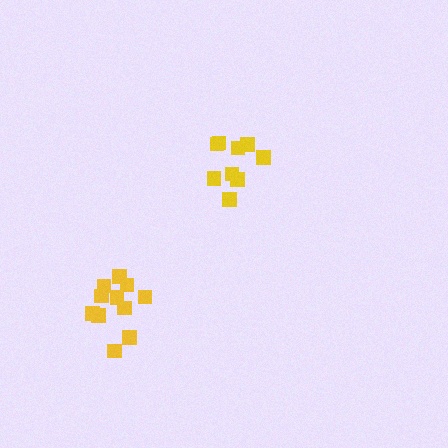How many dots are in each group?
Group 1: 9 dots, Group 2: 11 dots (20 total).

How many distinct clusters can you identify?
There are 2 distinct clusters.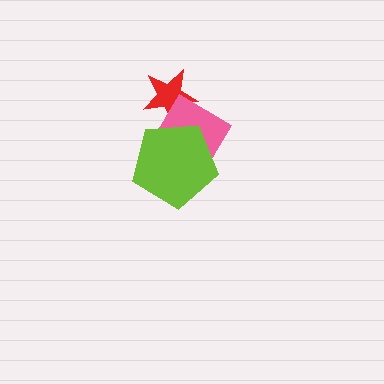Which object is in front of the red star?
The pink diamond is in front of the red star.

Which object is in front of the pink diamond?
The lime pentagon is in front of the pink diamond.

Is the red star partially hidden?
Yes, it is partially covered by another shape.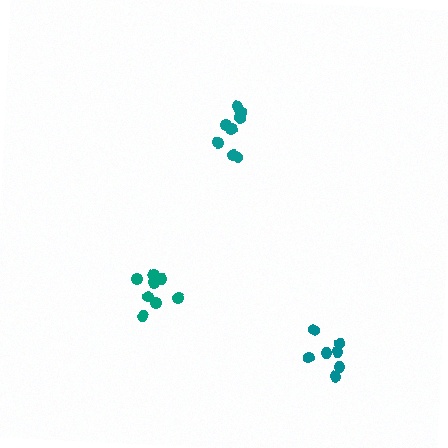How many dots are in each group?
Group 1: 8 dots, Group 2: 8 dots, Group 3: 7 dots (23 total).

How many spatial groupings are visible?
There are 3 spatial groupings.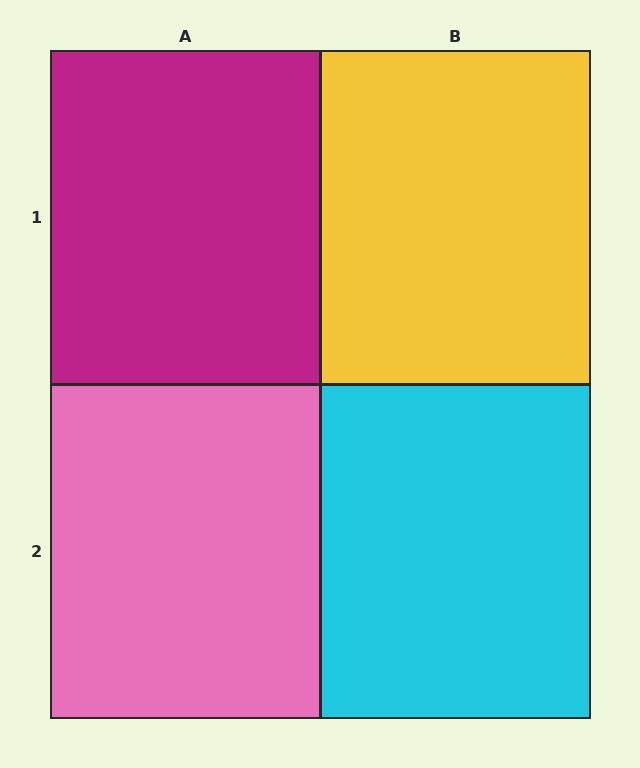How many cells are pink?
1 cell is pink.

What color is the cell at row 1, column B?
Yellow.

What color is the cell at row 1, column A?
Magenta.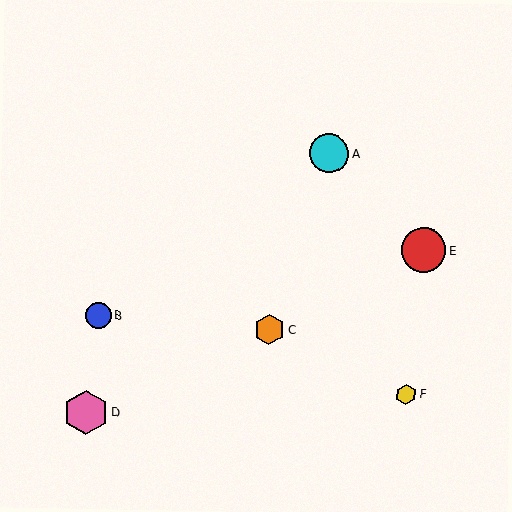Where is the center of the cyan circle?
The center of the cyan circle is at (329, 153).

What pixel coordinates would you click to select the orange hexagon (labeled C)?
Click at (269, 330) to select the orange hexagon C.